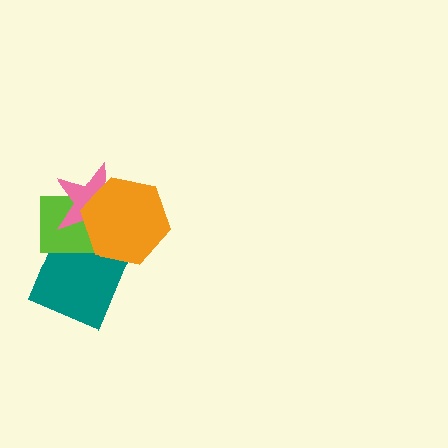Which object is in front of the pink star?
The orange hexagon is in front of the pink star.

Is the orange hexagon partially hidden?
No, no other shape covers it.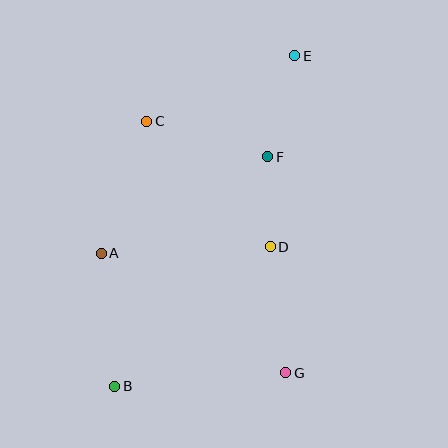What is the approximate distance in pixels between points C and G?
The distance between C and G is approximately 287 pixels.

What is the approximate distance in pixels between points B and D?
The distance between B and D is approximately 209 pixels.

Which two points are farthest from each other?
Points B and E are farthest from each other.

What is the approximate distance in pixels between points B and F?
The distance between B and F is approximately 276 pixels.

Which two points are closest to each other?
Points D and F are closest to each other.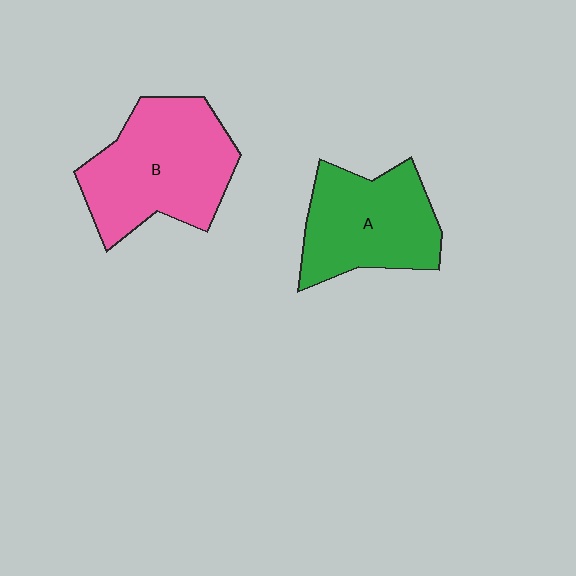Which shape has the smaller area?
Shape A (green).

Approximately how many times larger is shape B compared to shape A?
Approximately 1.2 times.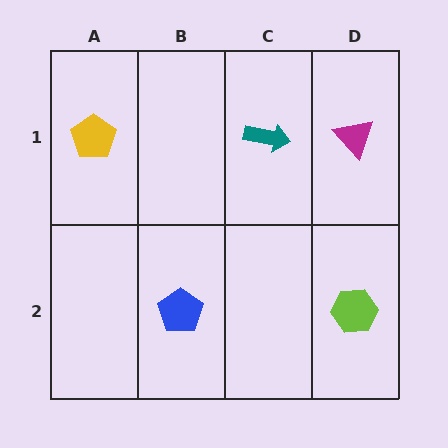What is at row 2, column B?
A blue pentagon.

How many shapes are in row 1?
3 shapes.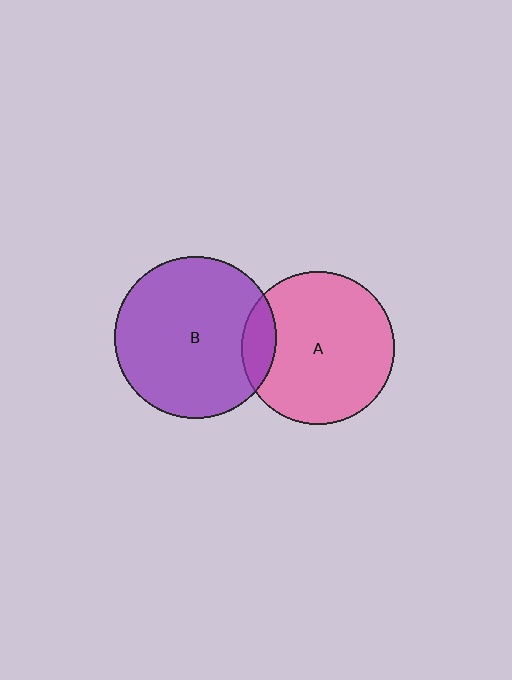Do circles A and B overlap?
Yes.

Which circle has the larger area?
Circle B (purple).